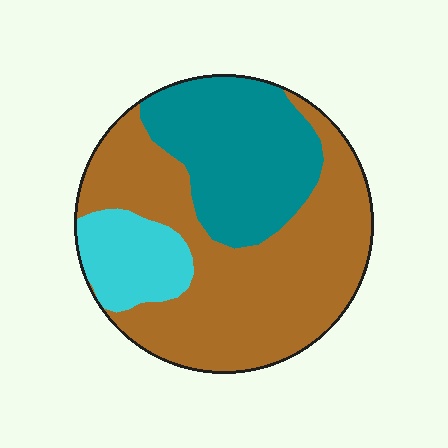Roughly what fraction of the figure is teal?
Teal covers about 30% of the figure.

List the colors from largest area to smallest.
From largest to smallest: brown, teal, cyan.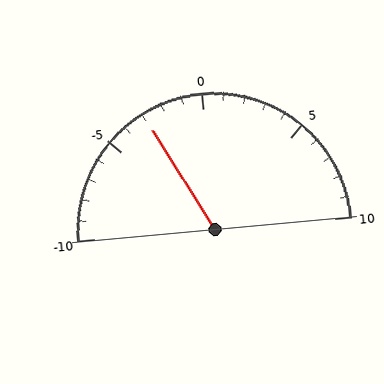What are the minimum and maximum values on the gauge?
The gauge ranges from -10 to 10.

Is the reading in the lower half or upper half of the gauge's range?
The reading is in the lower half of the range (-10 to 10).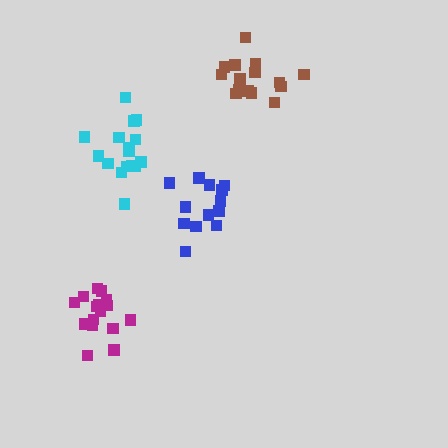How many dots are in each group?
Group 1: 16 dots, Group 2: 16 dots, Group 3: 16 dots, Group 4: 13 dots (61 total).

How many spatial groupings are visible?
There are 4 spatial groupings.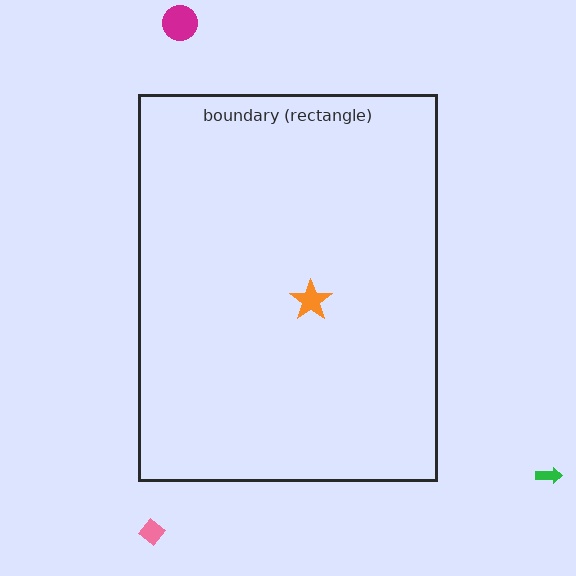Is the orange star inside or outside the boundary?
Inside.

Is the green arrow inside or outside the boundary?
Outside.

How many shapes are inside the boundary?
1 inside, 3 outside.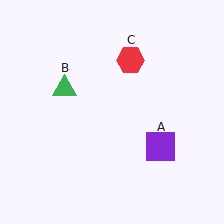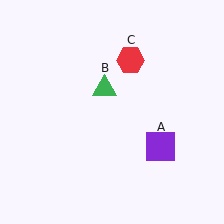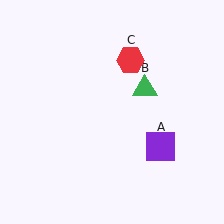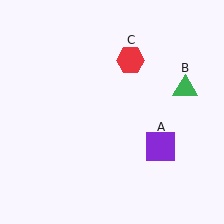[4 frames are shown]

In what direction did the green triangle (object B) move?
The green triangle (object B) moved right.